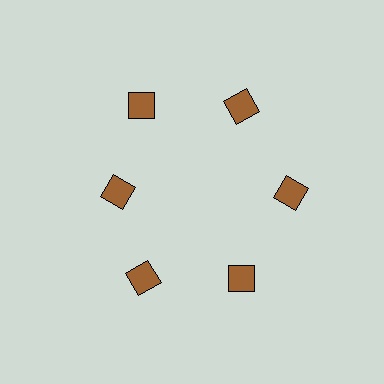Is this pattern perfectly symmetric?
No. The 6 brown squares are arranged in a ring, but one element near the 9 o'clock position is pulled inward toward the center, breaking the 6-fold rotational symmetry.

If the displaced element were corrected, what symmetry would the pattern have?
It would have 6-fold rotational symmetry — the pattern would map onto itself every 60 degrees.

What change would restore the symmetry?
The symmetry would be restored by moving it outward, back onto the ring so that all 6 squares sit at equal angles and equal distance from the center.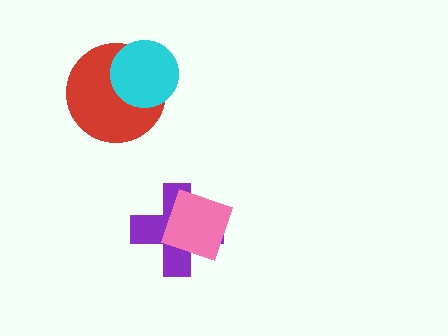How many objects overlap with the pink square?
1 object overlaps with the pink square.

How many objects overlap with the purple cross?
1 object overlaps with the purple cross.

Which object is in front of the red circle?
The cyan circle is in front of the red circle.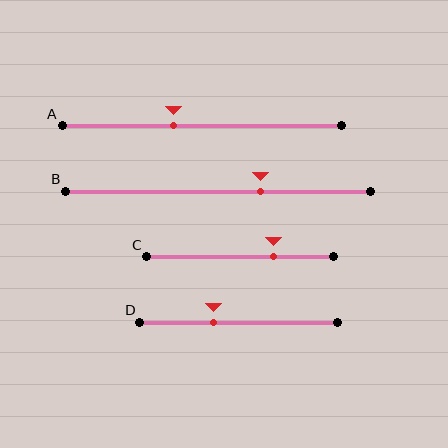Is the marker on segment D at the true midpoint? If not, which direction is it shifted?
No, the marker on segment D is shifted to the left by about 13% of the segment length.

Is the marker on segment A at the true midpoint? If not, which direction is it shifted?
No, the marker on segment A is shifted to the left by about 10% of the segment length.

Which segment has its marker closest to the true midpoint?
Segment A has its marker closest to the true midpoint.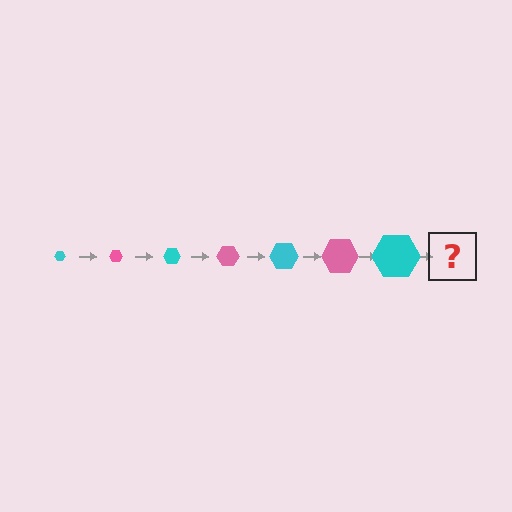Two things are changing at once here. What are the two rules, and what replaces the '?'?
The two rules are that the hexagon grows larger each step and the color cycles through cyan and pink. The '?' should be a pink hexagon, larger than the previous one.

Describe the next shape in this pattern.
It should be a pink hexagon, larger than the previous one.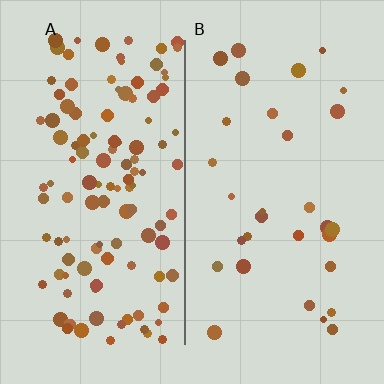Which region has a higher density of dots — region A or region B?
A (the left).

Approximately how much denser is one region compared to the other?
Approximately 3.8× — region A over region B.